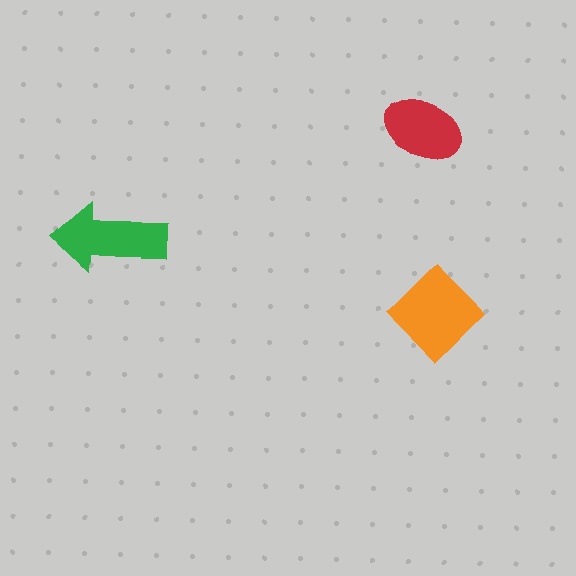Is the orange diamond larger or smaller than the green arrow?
Larger.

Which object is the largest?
The orange diamond.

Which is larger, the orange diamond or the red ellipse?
The orange diamond.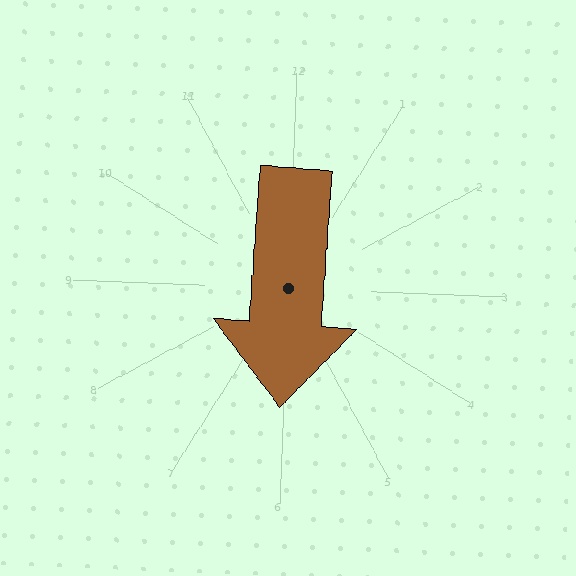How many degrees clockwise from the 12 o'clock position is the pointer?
Approximately 182 degrees.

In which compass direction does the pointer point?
South.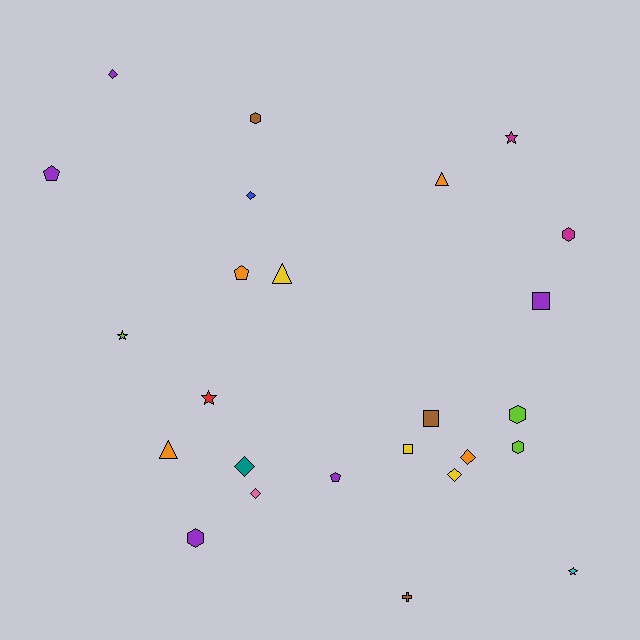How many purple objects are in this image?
There are 5 purple objects.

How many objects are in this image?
There are 25 objects.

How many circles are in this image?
There are no circles.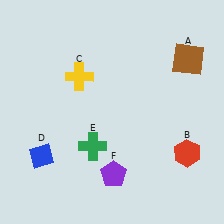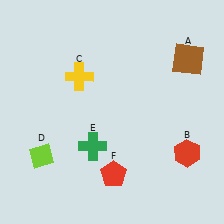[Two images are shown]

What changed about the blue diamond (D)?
In Image 1, D is blue. In Image 2, it changed to lime.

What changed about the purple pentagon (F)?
In Image 1, F is purple. In Image 2, it changed to red.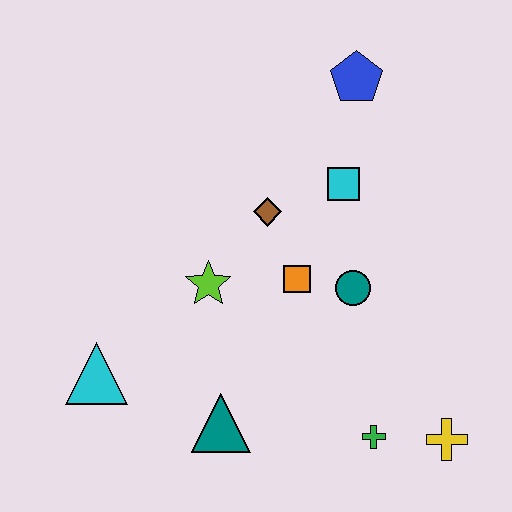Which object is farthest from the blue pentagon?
The cyan triangle is farthest from the blue pentagon.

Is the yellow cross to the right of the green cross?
Yes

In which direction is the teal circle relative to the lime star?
The teal circle is to the right of the lime star.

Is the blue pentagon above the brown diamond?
Yes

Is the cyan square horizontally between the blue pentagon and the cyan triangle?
Yes